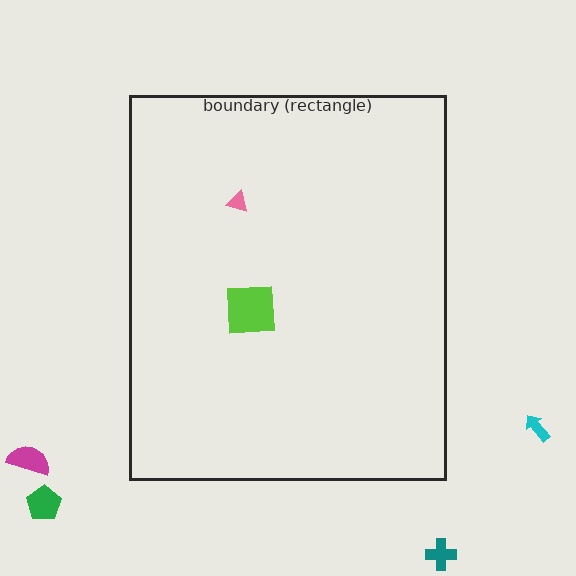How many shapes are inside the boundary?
2 inside, 4 outside.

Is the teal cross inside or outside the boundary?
Outside.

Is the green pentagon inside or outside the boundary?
Outside.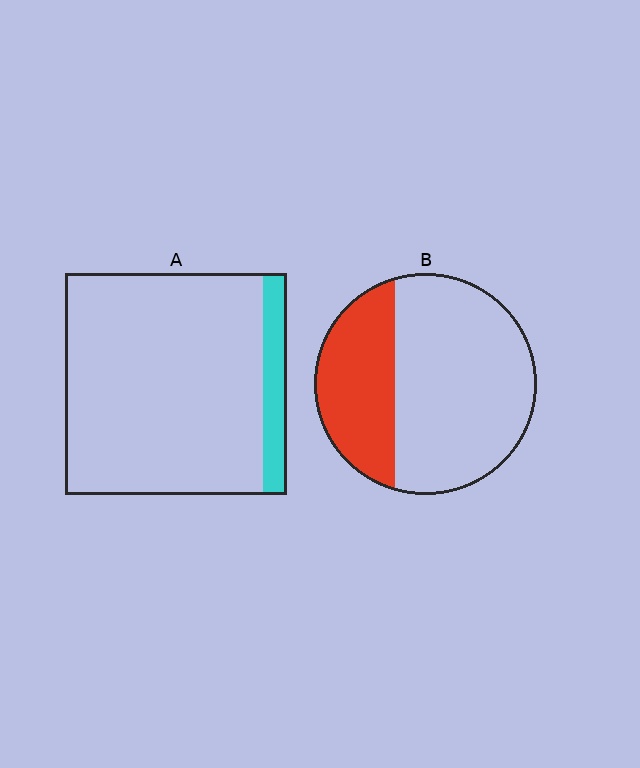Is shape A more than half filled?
No.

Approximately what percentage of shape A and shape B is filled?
A is approximately 10% and B is approximately 35%.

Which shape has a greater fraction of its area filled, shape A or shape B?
Shape B.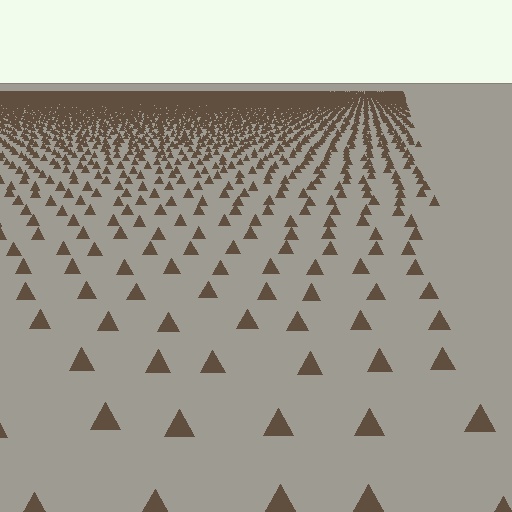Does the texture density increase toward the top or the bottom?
Density increases toward the top.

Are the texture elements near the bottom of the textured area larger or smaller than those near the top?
Larger. Near the bottom, elements are closer to the viewer and appear at a bigger on-screen size.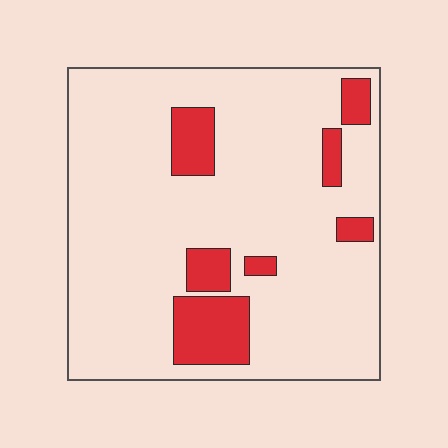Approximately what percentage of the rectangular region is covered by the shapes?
Approximately 15%.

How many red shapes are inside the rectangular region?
7.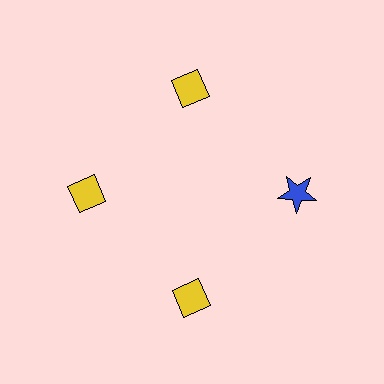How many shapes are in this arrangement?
There are 4 shapes arranged in a ring pattern.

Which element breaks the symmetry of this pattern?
The blue star at roughly the 3 o'clock position breaks the symmetry. All other shapes are yellow diamonds.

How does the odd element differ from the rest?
It differs in both color (blue instead of yellow) and shape (star instead of diamond).